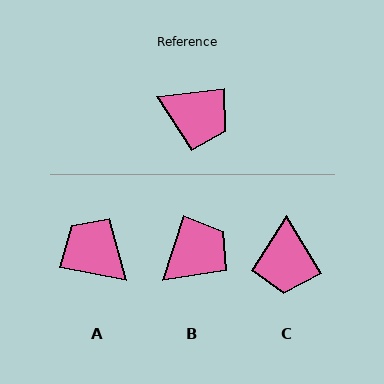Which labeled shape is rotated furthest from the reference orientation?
A, about 162 degrees away.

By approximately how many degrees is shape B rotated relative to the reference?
Approximately 65 degrees counter-clockwise.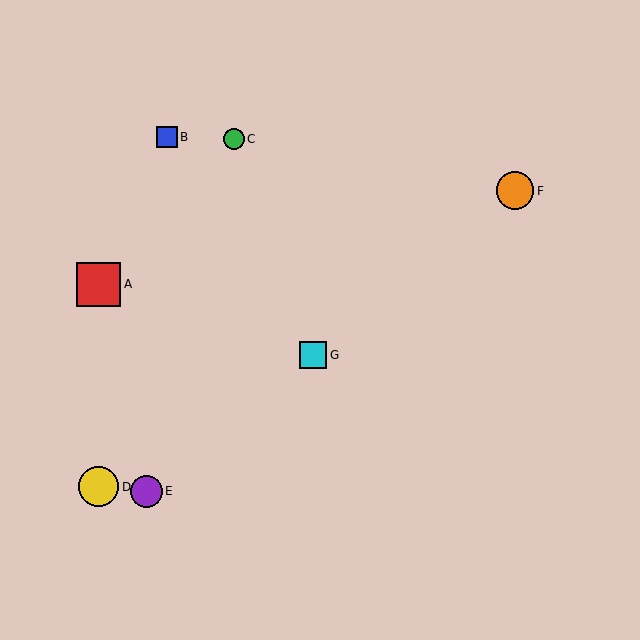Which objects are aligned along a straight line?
Objects E, F, G are aligned along a straight line.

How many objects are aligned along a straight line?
3 objects (E, F, G) are aligned along a straight line.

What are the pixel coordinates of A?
Object A is at (99, 284).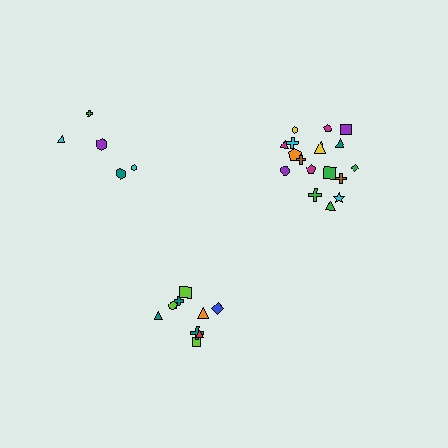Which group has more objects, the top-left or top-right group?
The top-right group.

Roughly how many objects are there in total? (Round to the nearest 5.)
Roughly 35 objects in total.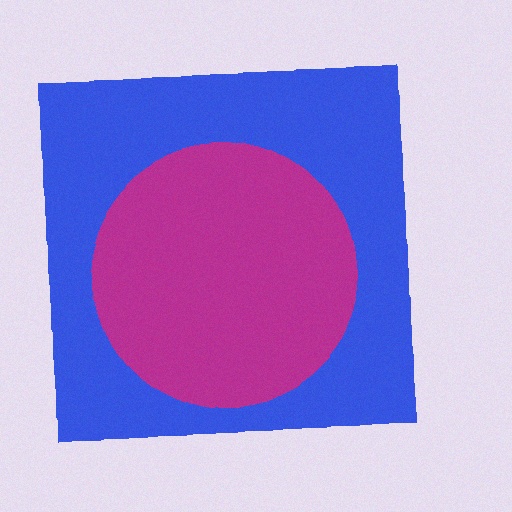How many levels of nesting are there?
2.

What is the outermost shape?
The blue square.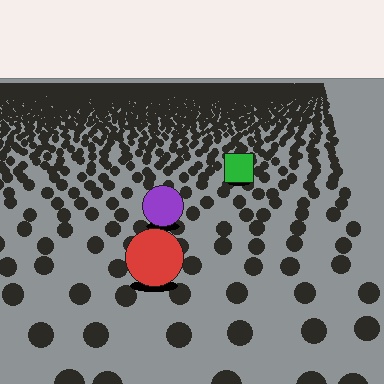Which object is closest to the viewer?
The red circle is closest. The texture marks near it are larger and more spread out.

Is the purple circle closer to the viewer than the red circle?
No. The red circle is closer — you can tell from the texture gradient: the ground texture is coarser near it.